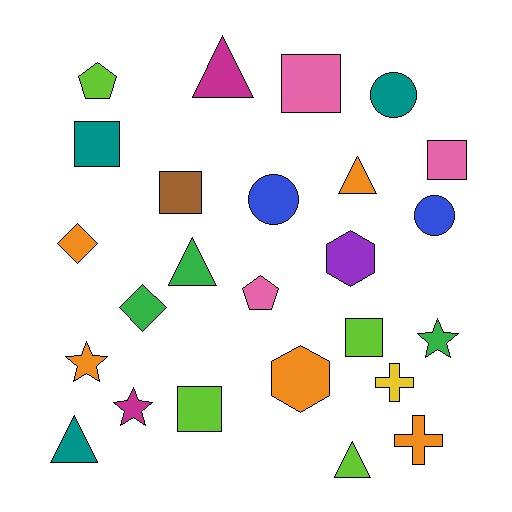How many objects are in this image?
There are 25 objects.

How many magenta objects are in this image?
There are 2 magenta objects.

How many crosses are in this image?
There are 2 crosses.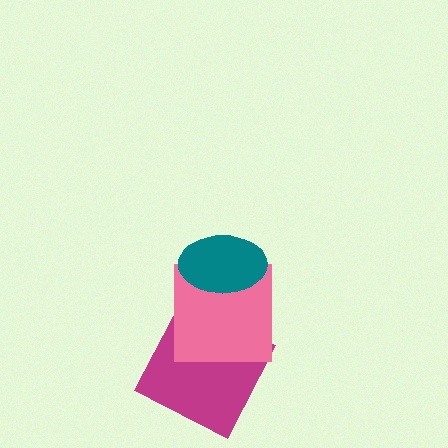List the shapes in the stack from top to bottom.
From top to bottom: the teal ellipse, the pink square, the magenta square.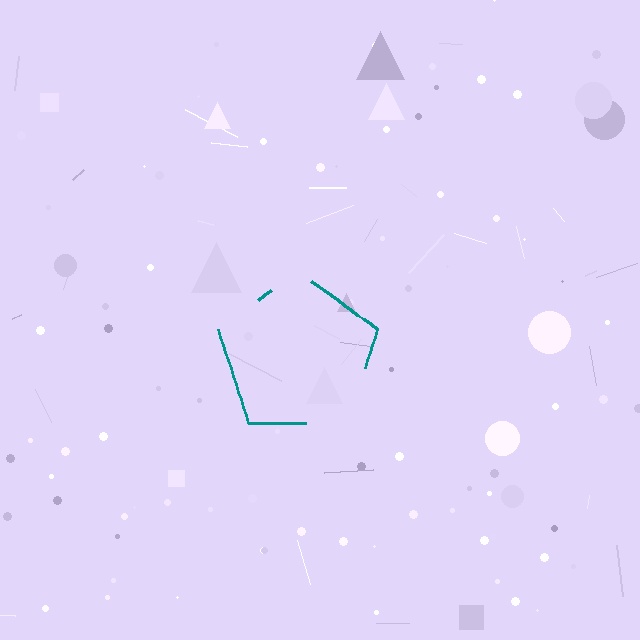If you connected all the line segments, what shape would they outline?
They would outline a pentagon.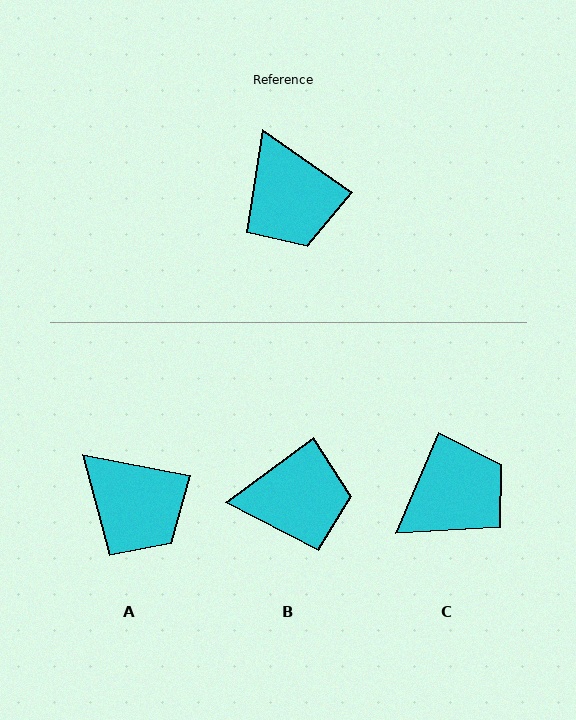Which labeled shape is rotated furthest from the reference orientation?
C, about 102 degrees away.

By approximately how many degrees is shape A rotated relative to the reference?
Approximately 24 degrees counter-clockwise.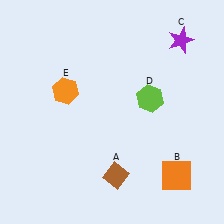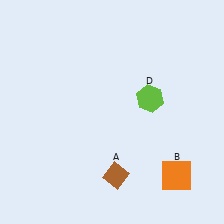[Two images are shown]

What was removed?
The orange hexagon (E), the purple star (C) were removed in Image 2.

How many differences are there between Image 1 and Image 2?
There are 2 differences between the two images.